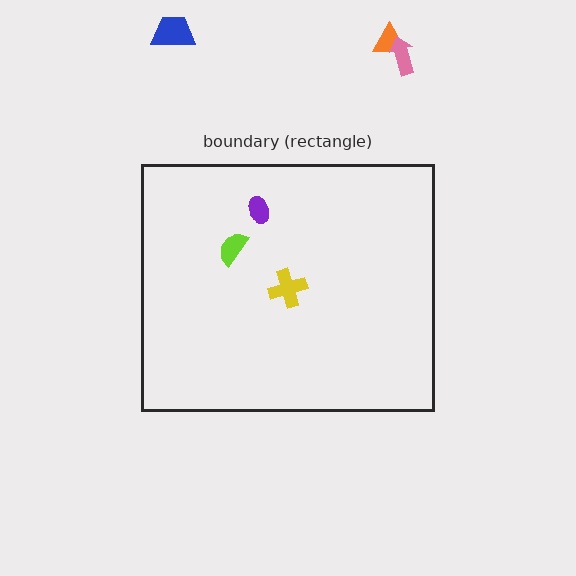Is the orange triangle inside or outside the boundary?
Outside.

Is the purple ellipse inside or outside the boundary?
Inside.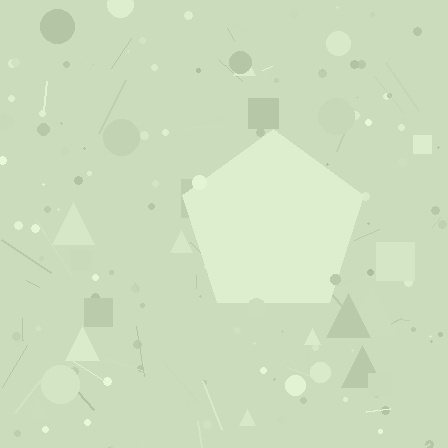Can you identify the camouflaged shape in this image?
The camouflaged shape is a pentagon.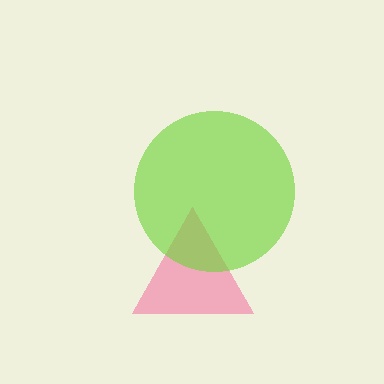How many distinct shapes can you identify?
There are 2 distinct shapes: a pink triangle, a lime circle.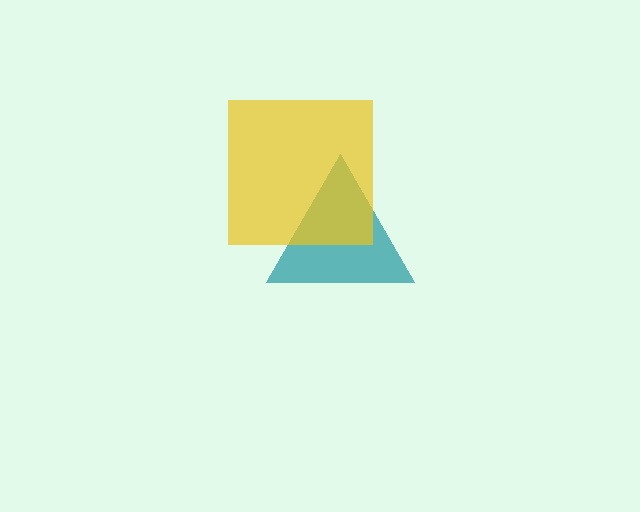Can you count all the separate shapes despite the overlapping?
Yes, there are 2 separate shapes.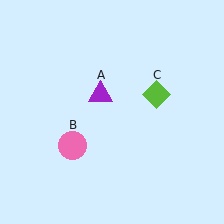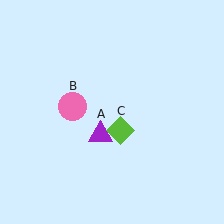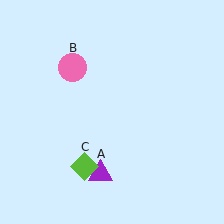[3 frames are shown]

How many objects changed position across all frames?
3 objects changed position: purple triangle (object A), pink circle (object B), lime diamond (object C).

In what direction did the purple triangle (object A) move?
The purple triangle (object A) moved down.